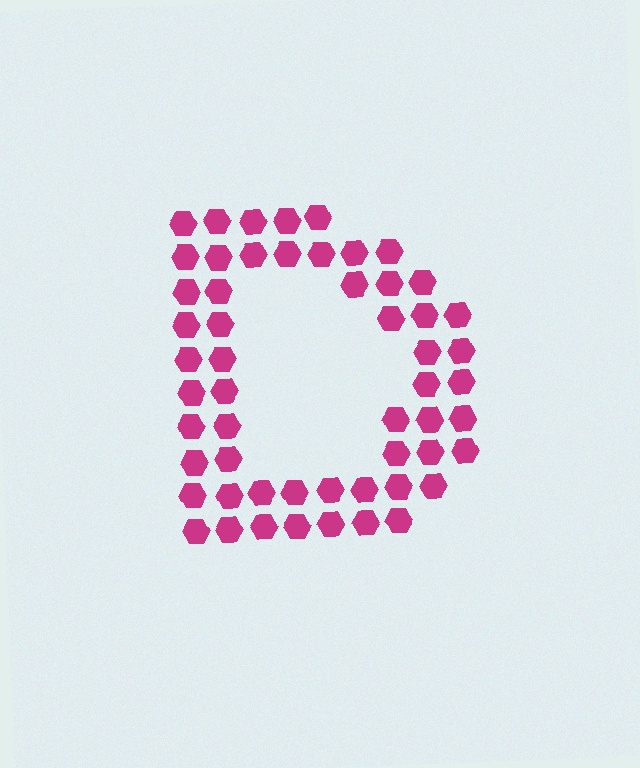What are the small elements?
The small elements are hexagons.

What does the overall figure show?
The overall figure shows the letter D.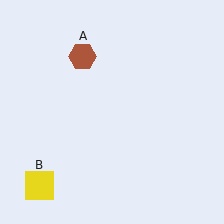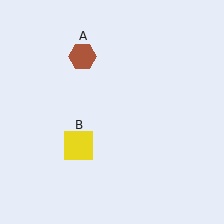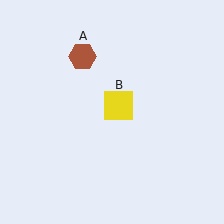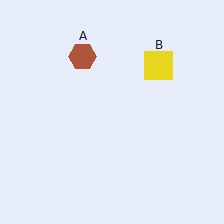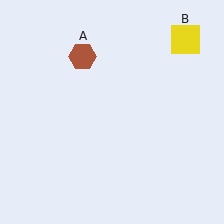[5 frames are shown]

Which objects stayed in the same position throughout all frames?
Brown hexagon (object A) remained stationary.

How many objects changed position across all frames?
1 object changed position: yellow square (object B).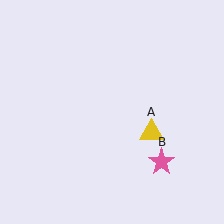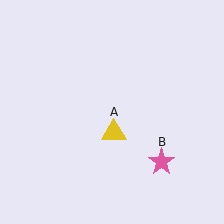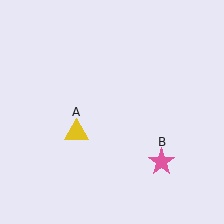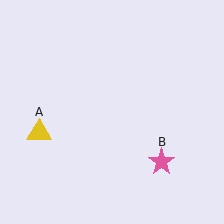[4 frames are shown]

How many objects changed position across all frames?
1 object changed position: yellow triangle (object A).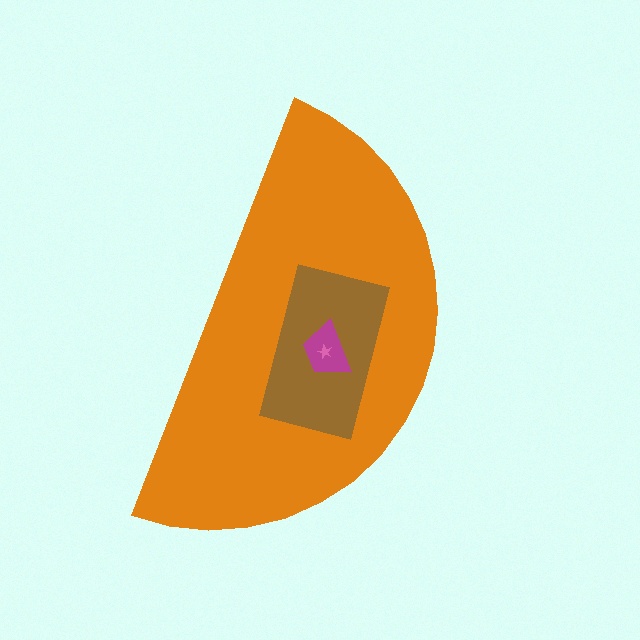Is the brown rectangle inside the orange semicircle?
Yes.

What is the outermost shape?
The orange semicircle.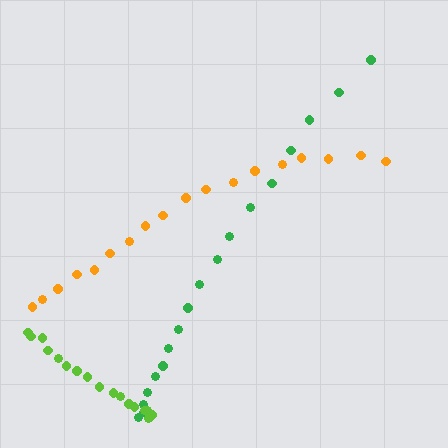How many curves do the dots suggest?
There are 3 distinct paths.